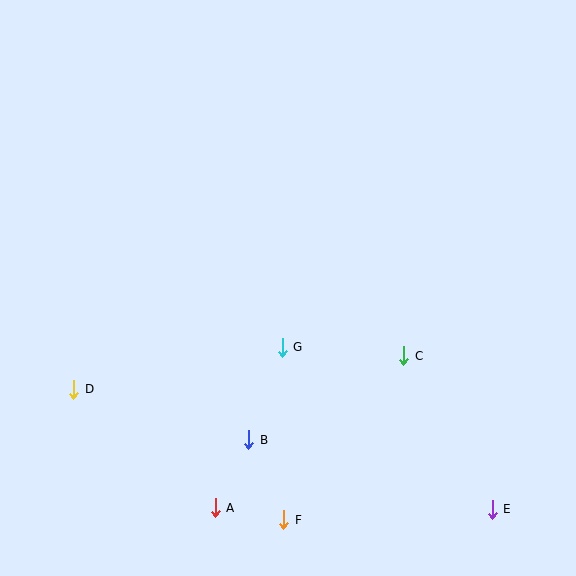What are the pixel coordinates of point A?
Point A is at (215, 508).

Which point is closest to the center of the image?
Point G at (282, 348) is closest to the center.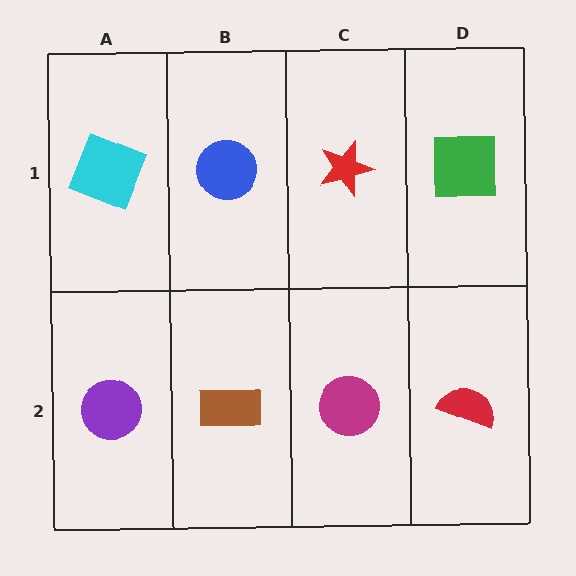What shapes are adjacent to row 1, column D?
A red semicircle (row 2, column D), a red star (row 1, column C).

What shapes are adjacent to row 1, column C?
A magenta circle (row 2, column C), a blue circle (row 1, column B), a green square (row 1, column D).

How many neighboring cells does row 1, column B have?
3.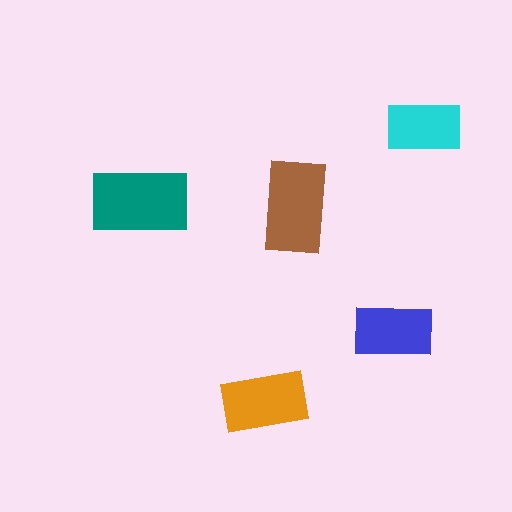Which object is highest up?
The cyan rectangle is topmost.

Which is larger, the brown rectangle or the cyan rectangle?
The brown one.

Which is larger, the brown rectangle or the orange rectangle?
The brown one.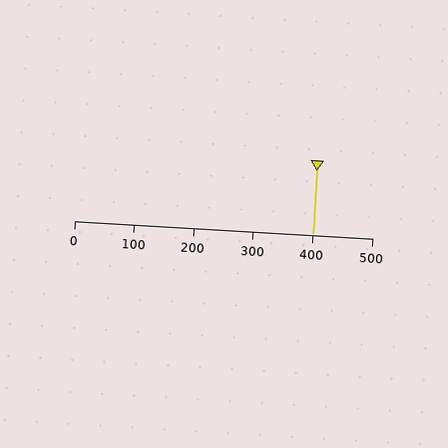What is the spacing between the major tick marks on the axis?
The major ticks are spaced 100 apart.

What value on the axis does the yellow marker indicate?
The marker indicates approximately 400.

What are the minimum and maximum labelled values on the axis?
The axis runs from 0 to 500.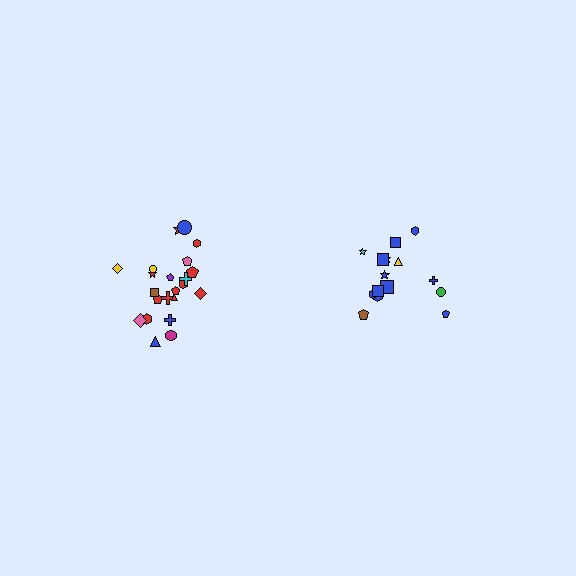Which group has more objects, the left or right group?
The left group.